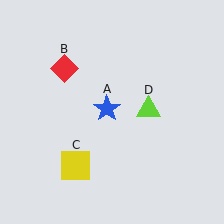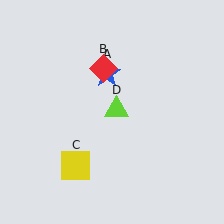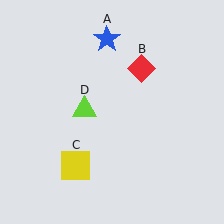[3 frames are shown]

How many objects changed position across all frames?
3 objects changed position: blue star (object A), red diamond (object B), lime triangle (object D).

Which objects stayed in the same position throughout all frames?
Yellow square (object C) remained stationary.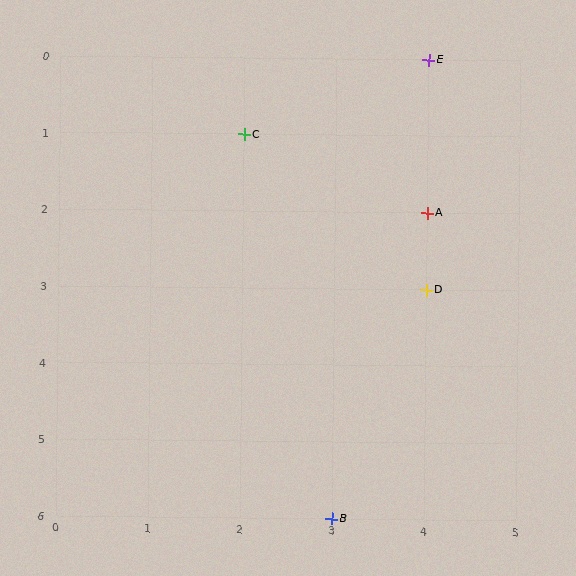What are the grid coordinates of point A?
Point A is at grid coordinates (4, 2).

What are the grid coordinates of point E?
Point E is at grid coordinates (4, 0).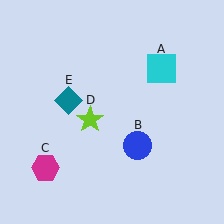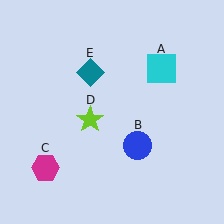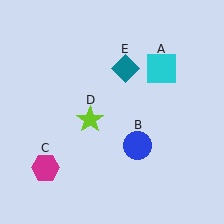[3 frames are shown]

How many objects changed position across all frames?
1 object changed position: teal diamond (object E).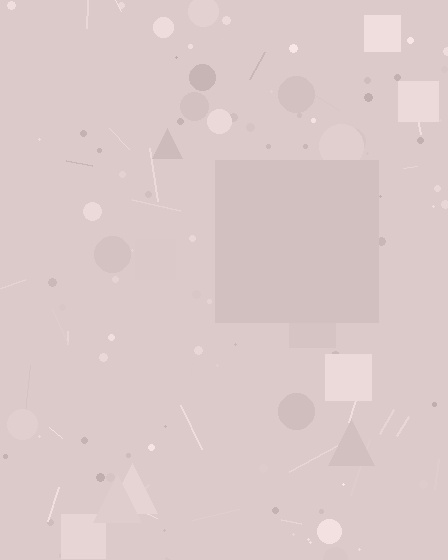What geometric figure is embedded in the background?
A square is embedded in the background.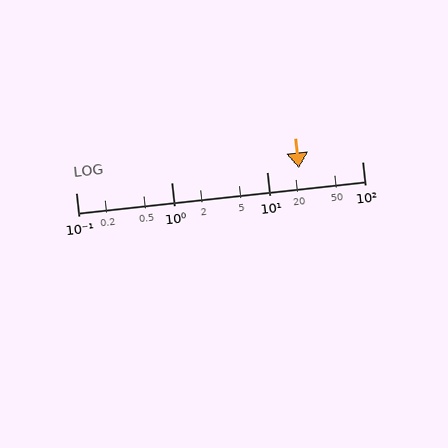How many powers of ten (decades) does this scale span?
The scale spans 3 decades, from 0.1 to 100.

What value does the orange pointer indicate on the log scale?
The pointer indicates approximately 22.